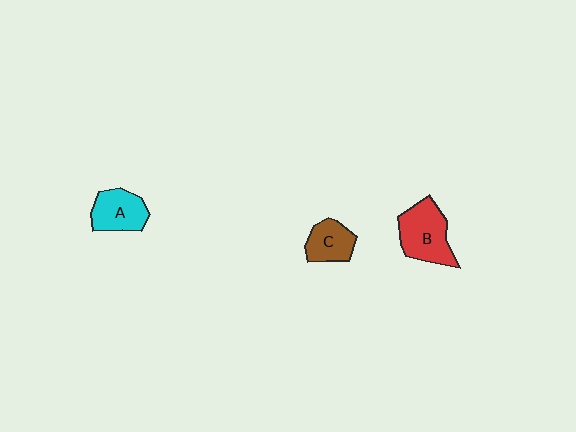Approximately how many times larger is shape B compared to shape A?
Approximately 1.3 times.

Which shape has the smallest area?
Shape C (brown).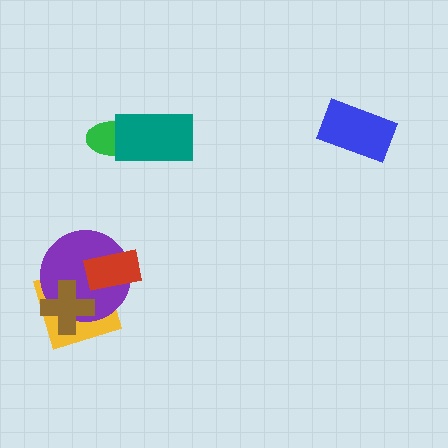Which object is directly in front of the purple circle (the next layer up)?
The brown cross is directly in front of the purple circle.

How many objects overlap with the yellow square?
3 objects overlap with the yellow square.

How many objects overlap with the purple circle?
3 objects overlap with the purple circle.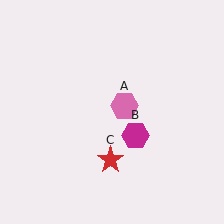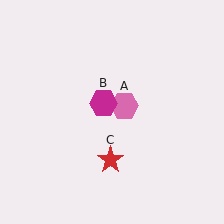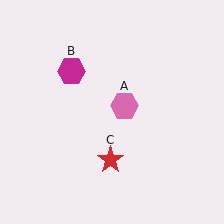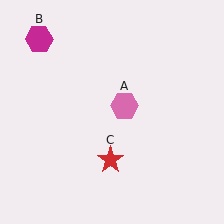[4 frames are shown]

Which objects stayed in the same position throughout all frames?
Pink hexagon (object A) and red star (object C) remained stationary.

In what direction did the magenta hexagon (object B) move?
The magenta hexagon (object B) moved up and to the left.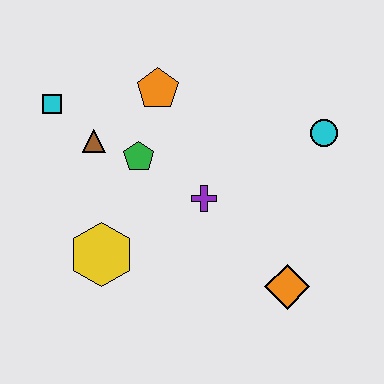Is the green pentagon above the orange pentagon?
No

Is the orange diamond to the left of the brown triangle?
No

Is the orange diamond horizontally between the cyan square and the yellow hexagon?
No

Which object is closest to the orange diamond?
The purple cross is closest to the orange diamond.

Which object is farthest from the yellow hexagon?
The cyan circle is farthest from the yellow hexagon.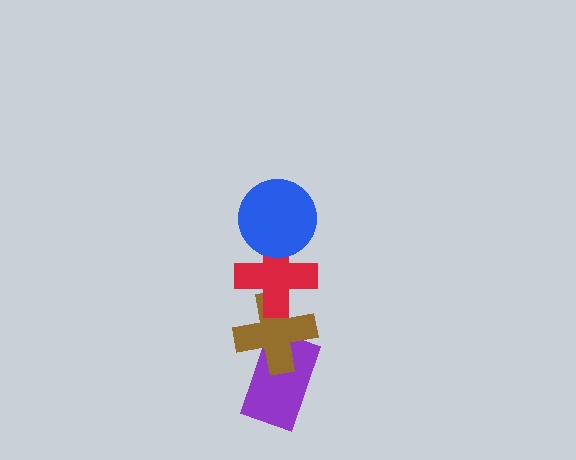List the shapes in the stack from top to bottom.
From top to bottom: the blue circle, the red cross, the brown cross, the purple rectangle.